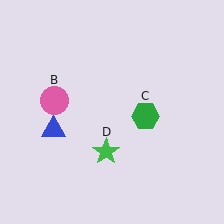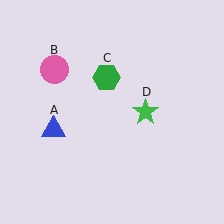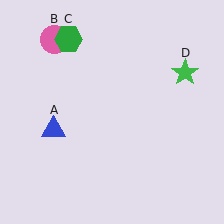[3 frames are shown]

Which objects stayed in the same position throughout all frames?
Blue triangle (object A) remained stationary.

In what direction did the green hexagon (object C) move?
The green hexagon (object C) moved up and to the left.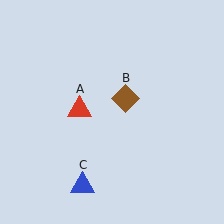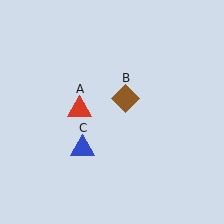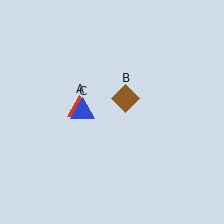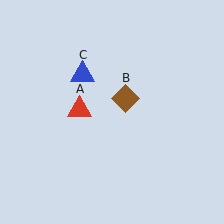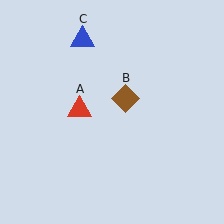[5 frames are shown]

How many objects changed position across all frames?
1 object changed position: blue triangle (object C).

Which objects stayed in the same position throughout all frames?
Red triangle (object A) and brown diamond (object B) remained stationary.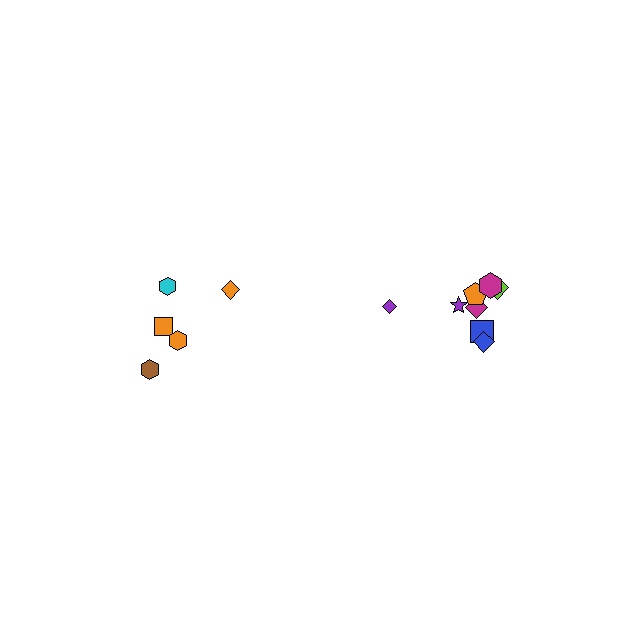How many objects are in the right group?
There are 8 objects.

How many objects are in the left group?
There are 5 objects.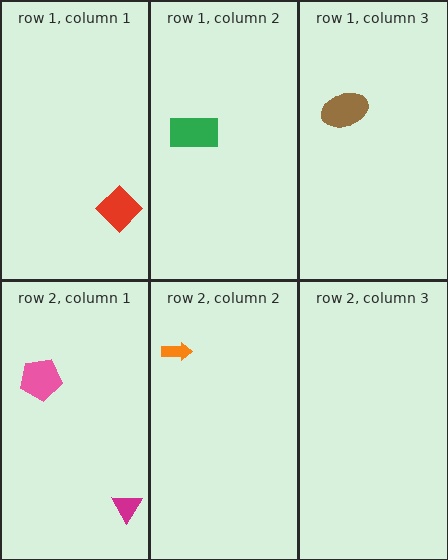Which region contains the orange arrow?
The row 2, column 2 region.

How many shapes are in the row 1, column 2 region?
1.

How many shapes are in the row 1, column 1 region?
1.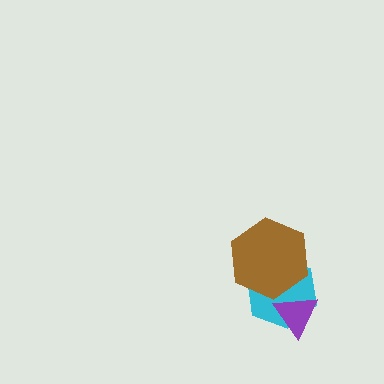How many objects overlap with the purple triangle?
1 object overlaps with the purple triangle.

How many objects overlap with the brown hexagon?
1 object overlaps with the brown hexagon.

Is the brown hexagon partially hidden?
No, no other shape covers it.